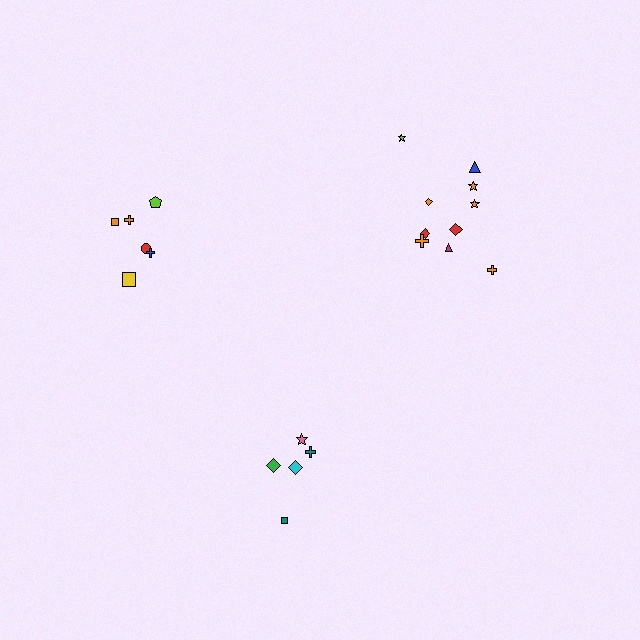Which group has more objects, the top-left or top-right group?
The top-right group.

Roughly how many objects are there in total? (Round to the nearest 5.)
Roughly 20 objects in total.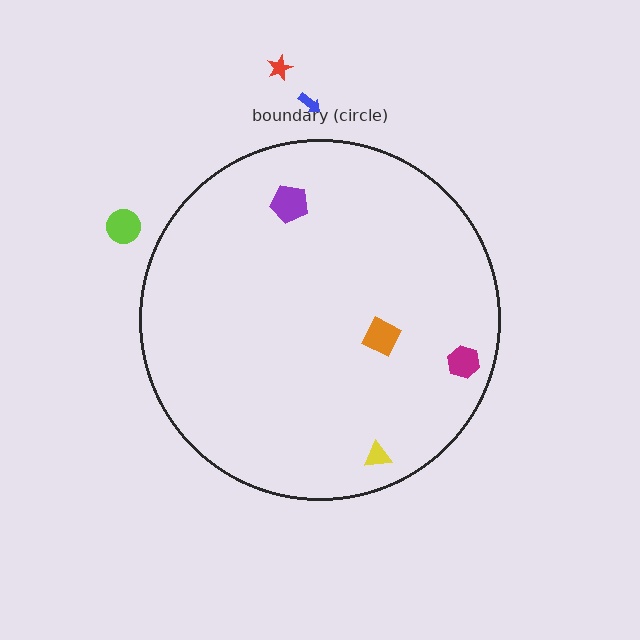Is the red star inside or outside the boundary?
Outside.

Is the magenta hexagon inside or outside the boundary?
Inside.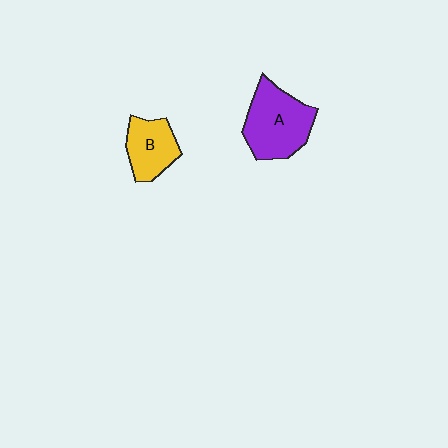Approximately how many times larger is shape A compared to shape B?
Approximately 1.5 times.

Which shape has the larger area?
Shape A (purple).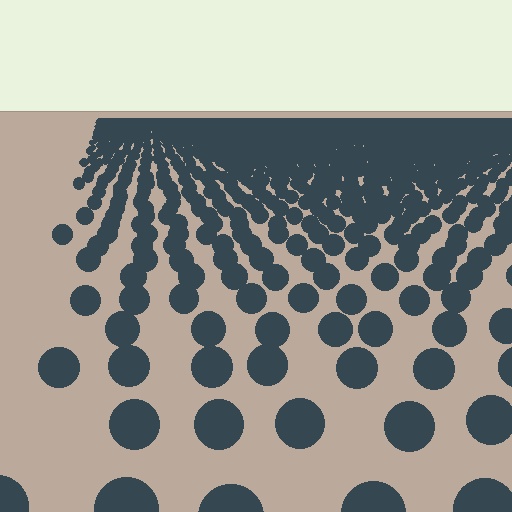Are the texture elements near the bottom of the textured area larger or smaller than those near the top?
Larger. Near the bottom, elements are closer to the viewer and appear at a bigger on-screen size.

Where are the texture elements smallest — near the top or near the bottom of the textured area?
Near the top.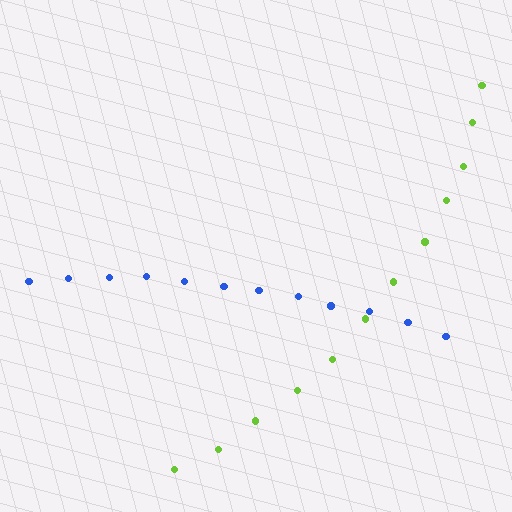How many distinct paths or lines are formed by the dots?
There are 2 distinct paths.